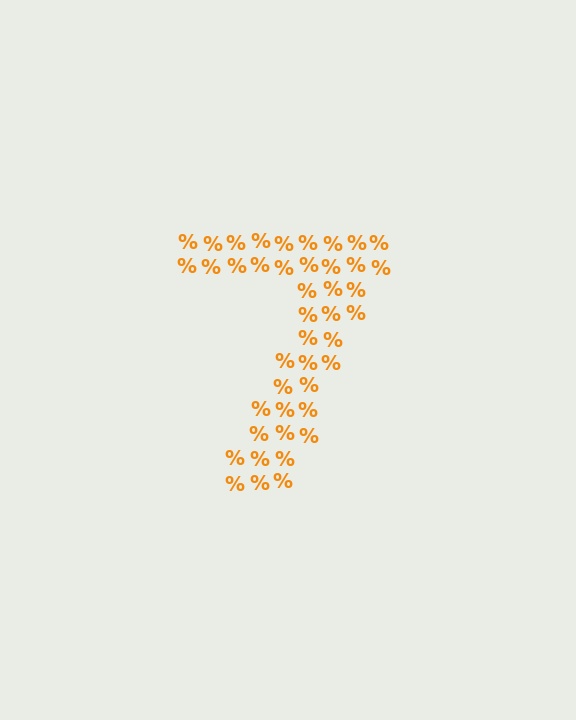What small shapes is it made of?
It is made of small percent signs.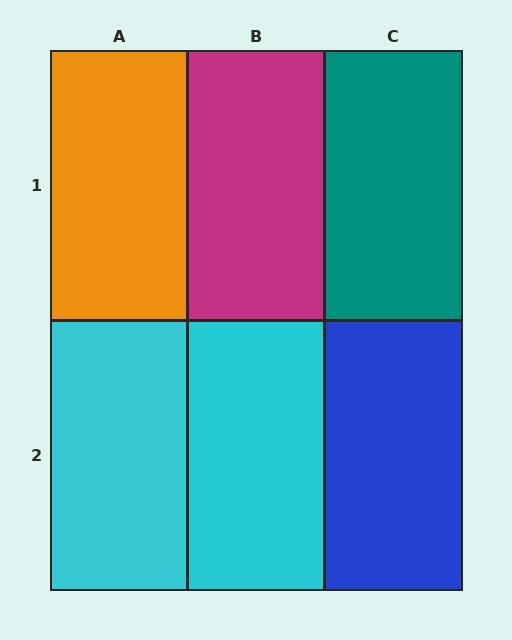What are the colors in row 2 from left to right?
Cyan, cyan, blue.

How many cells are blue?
1 cell is blue.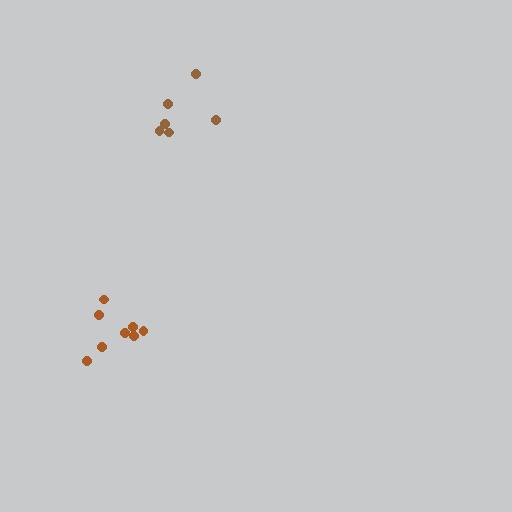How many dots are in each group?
Group 1: 8 dots, Group 2: 6 dots (14 total).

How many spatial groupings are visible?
There are 2 spatial groupings.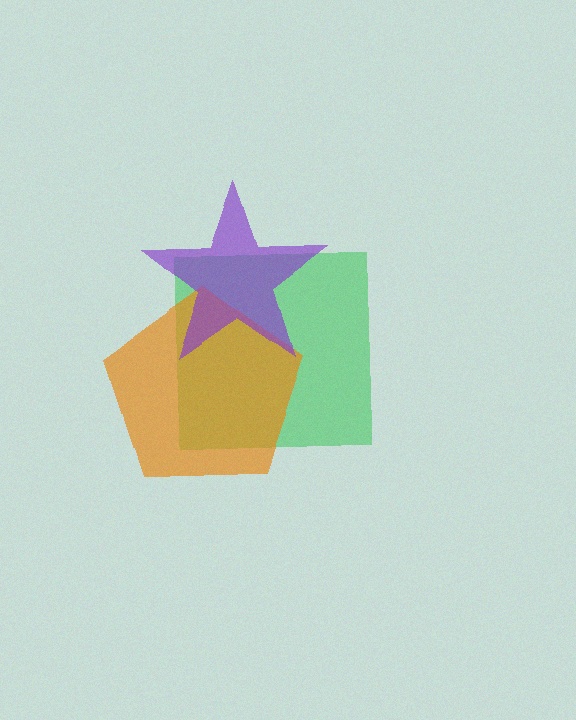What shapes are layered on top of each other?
The layered shapes are: a green square, an orange pentagon, a purple star.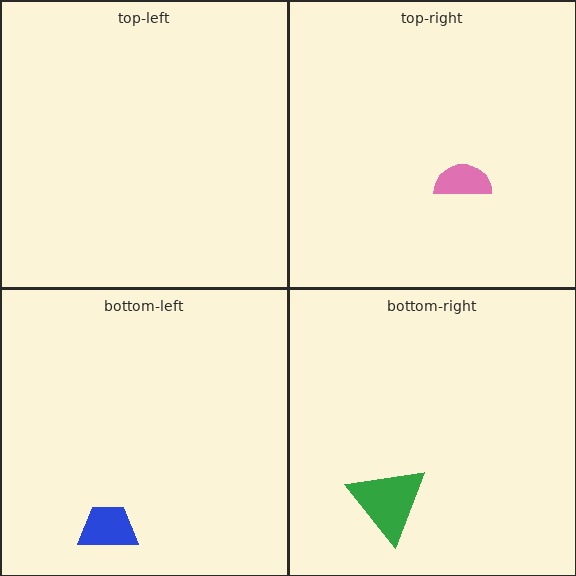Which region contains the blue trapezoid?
The bottom-left region.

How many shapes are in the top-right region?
1.